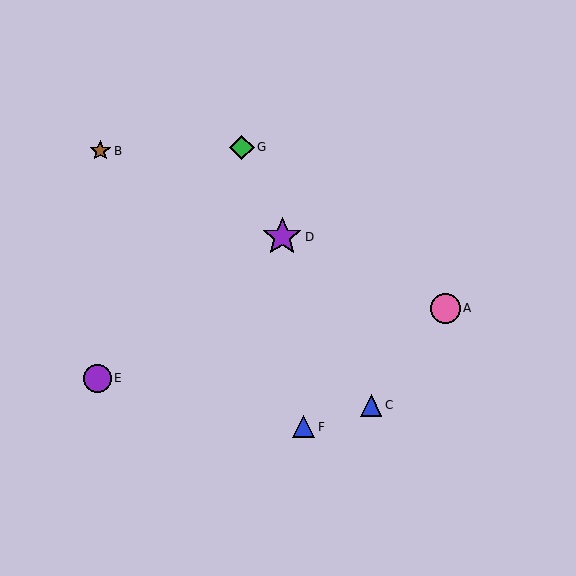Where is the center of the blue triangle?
The center of the blue triangle is at (371, 405).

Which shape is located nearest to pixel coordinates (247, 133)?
The green diamond (labeled G) at (242, 147) is nearest to that location.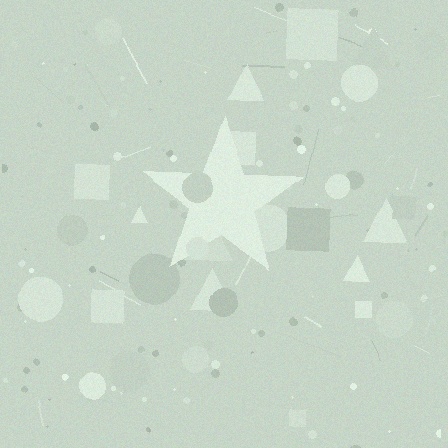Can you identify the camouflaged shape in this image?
The camouflaged shape is a star.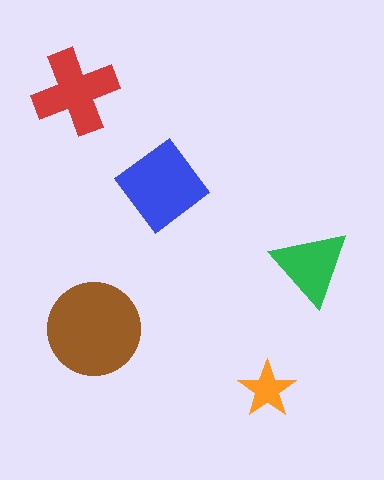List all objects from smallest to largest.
The orange star, the green triangle, the red cross, the blue diamond, the brown circle.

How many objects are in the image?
There are 5 objects in the image.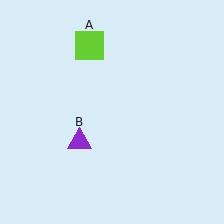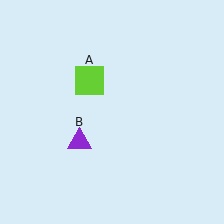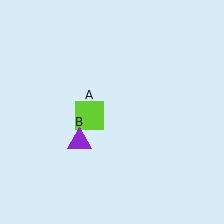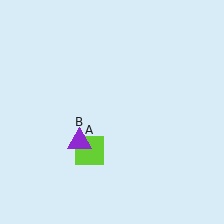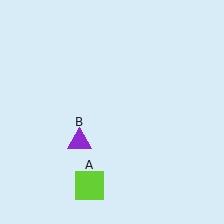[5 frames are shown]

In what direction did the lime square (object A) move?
The lime square (object A) moved down.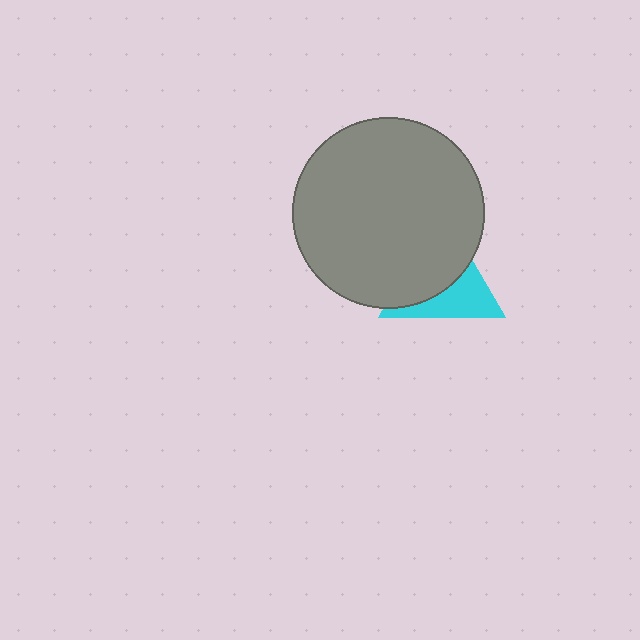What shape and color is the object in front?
The object in front is a gray circle.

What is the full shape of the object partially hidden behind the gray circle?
The partially hidden object is a cyan triangle.